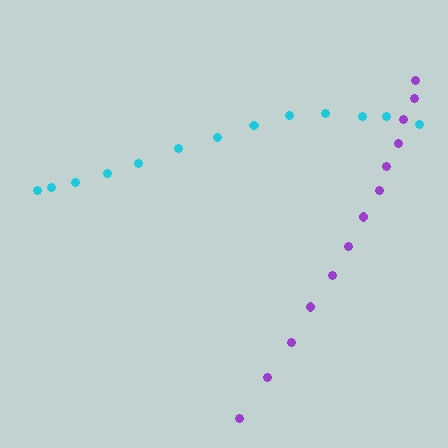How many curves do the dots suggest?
There are 2 distinct paths.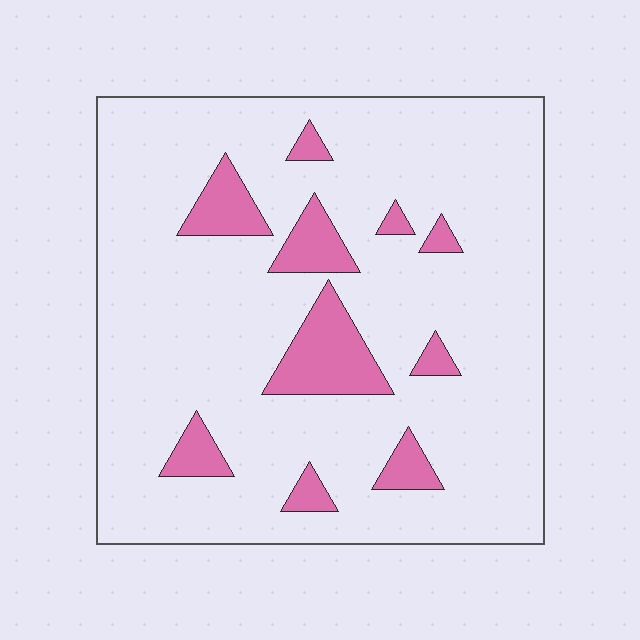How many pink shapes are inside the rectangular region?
10.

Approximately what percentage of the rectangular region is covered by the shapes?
Approximately 15%.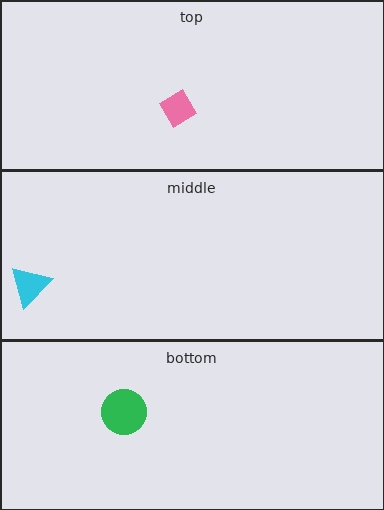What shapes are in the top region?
The pink diamond.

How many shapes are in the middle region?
1.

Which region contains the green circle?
The bottom region.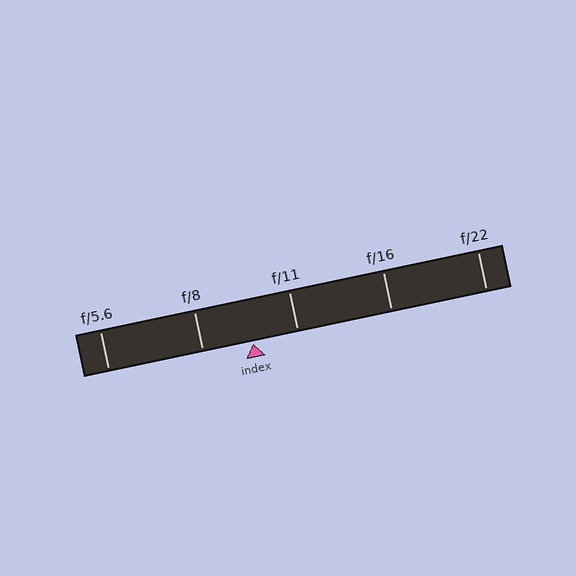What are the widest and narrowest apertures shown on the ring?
The widest aperture shown is f/5.6 and the narrowest is f/22.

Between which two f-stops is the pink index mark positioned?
The index mark is between f/8 and f/11.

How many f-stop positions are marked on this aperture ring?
There are 5 f-stop positions marked.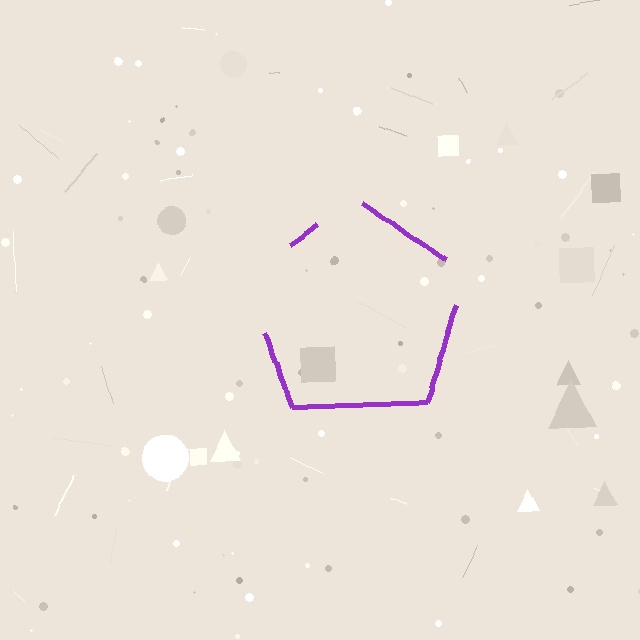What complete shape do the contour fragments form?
The contour fragments form a pentagon.